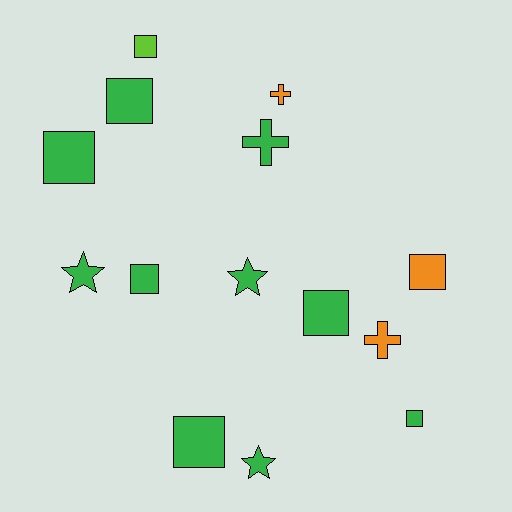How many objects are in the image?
There are 14 objects.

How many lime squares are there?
There is 1 lime square.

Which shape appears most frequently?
Square, with 8 objects.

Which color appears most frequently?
Green, with 10 objects.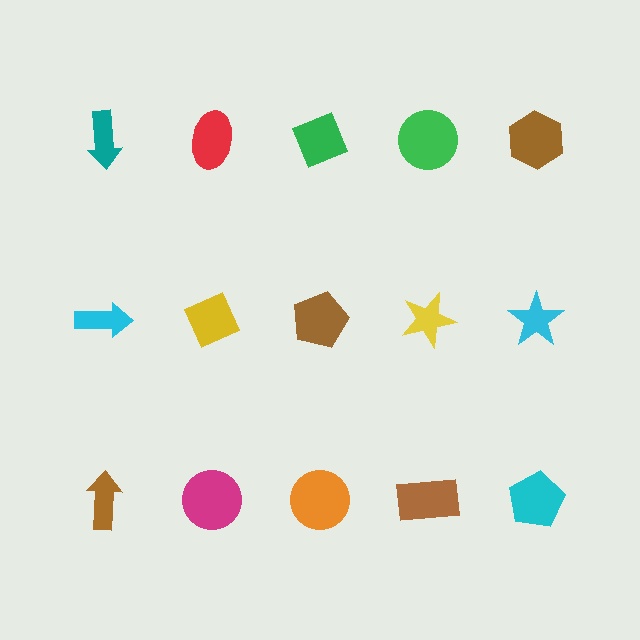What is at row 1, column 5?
A brown hexagon.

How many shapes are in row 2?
5 shapes.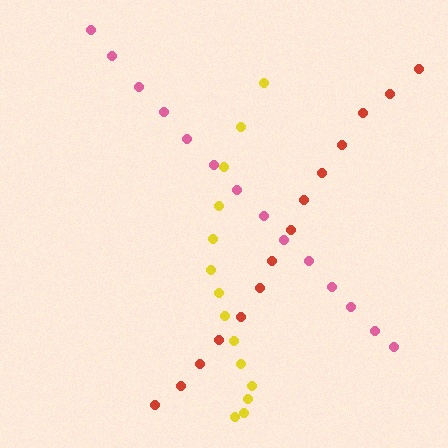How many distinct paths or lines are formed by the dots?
There are 3 distinct paths.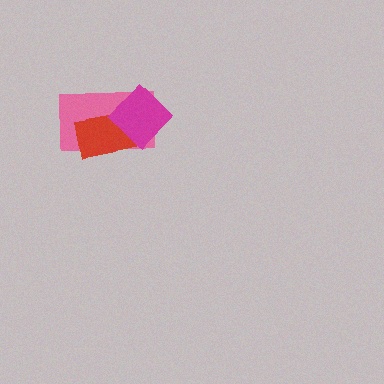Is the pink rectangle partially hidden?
Yes, it is partially covered by another shape.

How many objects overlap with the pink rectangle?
2 objects overlap with the pink rectangle.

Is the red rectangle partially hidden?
Yes, it is partially covered by another shape.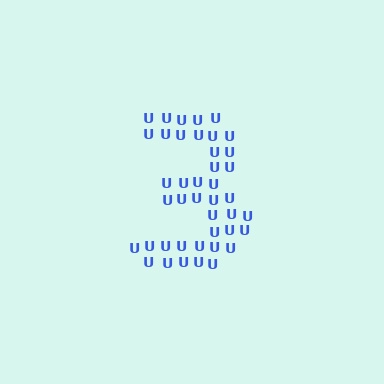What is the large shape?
The large shape is the digit 3.